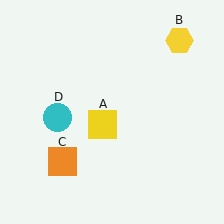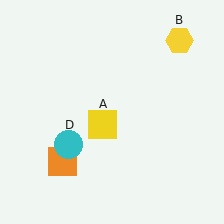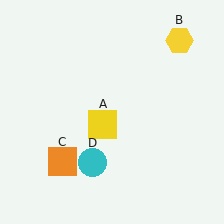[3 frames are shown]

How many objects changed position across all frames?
1 object changed position: cyan circle (object D).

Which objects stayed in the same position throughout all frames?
Yellow square (object A) and yellow hexagon (object B) and orange square (object C) remained stationary.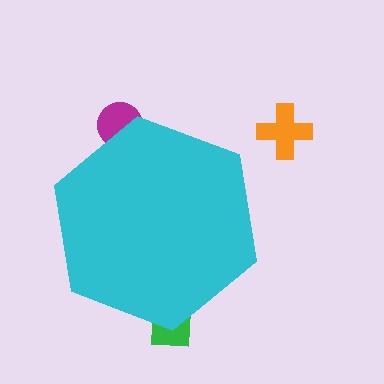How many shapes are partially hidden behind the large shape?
2 shapes are partially hidden.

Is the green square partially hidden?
Yes, the green square is partially hidden behind the cyan hexagon.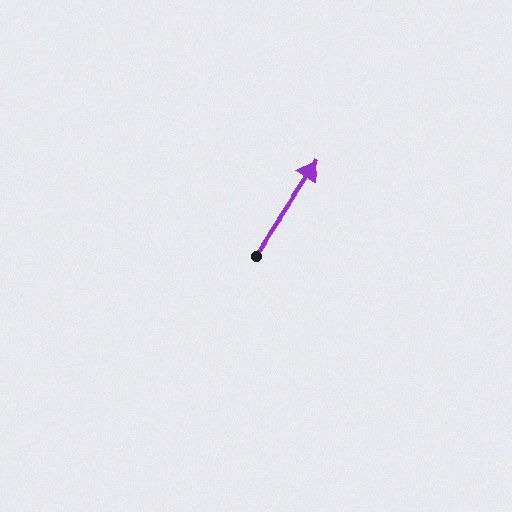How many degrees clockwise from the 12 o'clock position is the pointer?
Approximately 35 degrees.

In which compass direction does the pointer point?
Northeast.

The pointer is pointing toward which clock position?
Roughly 1 o'clock.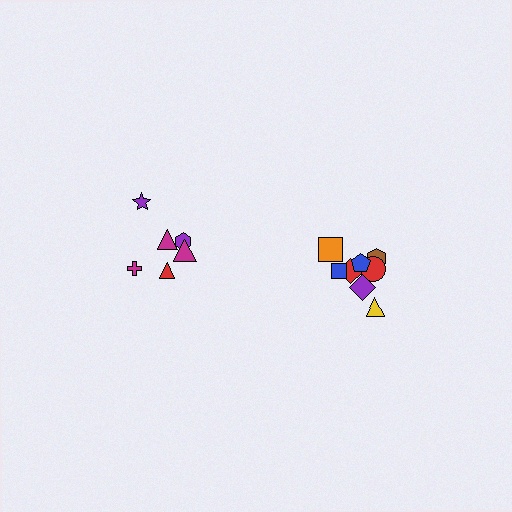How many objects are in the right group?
There are 8 objects.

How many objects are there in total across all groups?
There are 14 objects.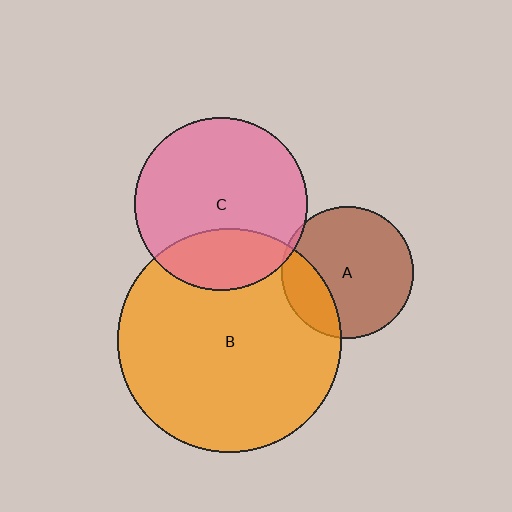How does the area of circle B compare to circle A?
Approximately 2.9 times.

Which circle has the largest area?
Circle B (orange).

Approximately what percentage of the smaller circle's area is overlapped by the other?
Approximately 25%.